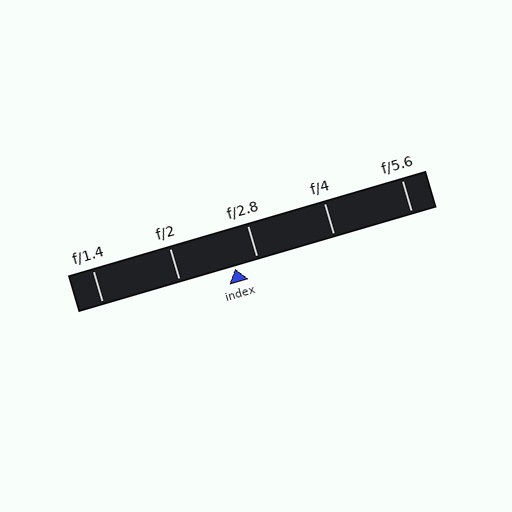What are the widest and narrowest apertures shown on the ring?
The widest aperture shown is f/1.4 and the narrowest is f/5.6.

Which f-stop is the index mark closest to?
The index mark is closest to f/2.8.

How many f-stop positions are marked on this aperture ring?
There are 5 f-stop positions marked.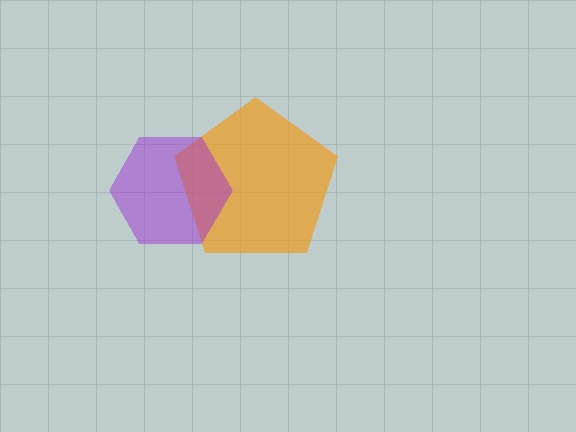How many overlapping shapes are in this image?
There are 2 overlapping shapes in the image.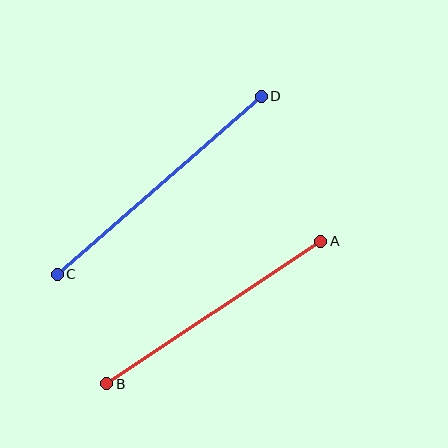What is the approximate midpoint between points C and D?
The midpoint is at approximately (159, 185) pixels.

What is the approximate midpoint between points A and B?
The midpoint is at approximately (214, 313) pixels.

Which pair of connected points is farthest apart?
Points C and D are farthest apart.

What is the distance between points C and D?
The distance is approximately 271 pixels.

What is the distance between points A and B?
The distance is approximately 257 pixels.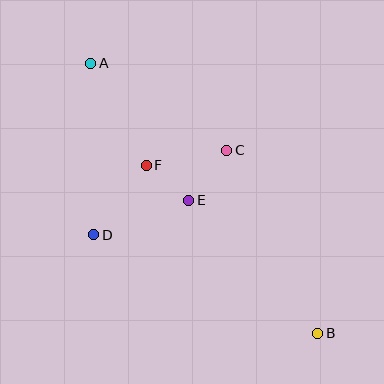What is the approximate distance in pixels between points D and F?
The distance between D and F is approximately 87 pixels.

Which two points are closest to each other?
Points E and F are closest to each other.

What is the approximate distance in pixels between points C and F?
The distance between C and F is approximately 82 pixels.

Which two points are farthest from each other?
Points A and B are farthest from each other.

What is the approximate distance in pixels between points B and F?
The distance between B and F is approximately 240 pixels.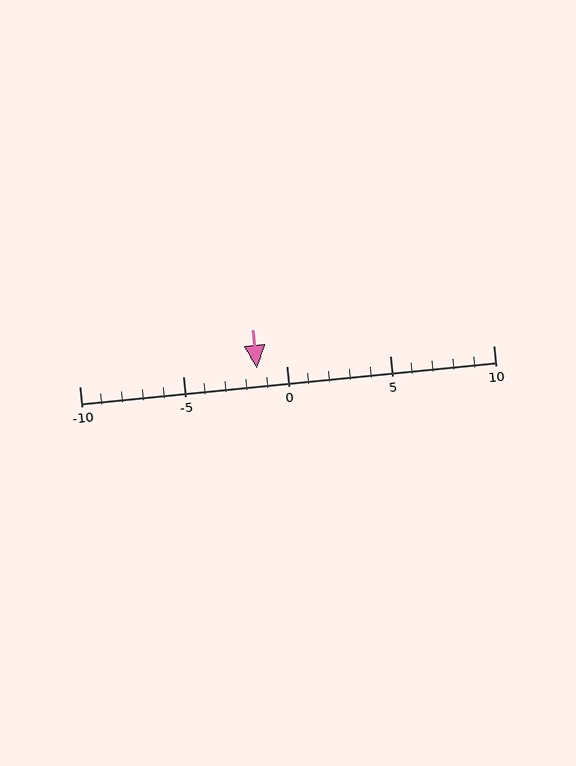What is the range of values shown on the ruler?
The ruler shows values from -10 to 10.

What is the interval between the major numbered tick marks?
The major tick marks are spaced 5 units apart.